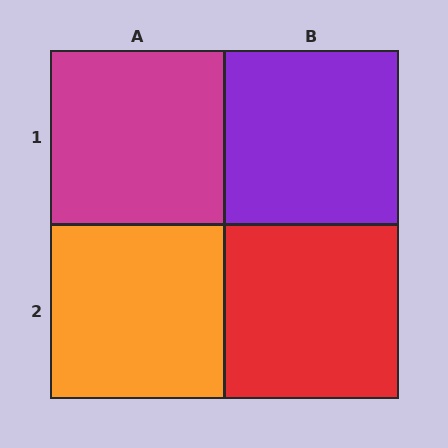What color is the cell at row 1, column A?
Magenta.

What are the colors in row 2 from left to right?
Orange, red.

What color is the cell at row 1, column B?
Purple.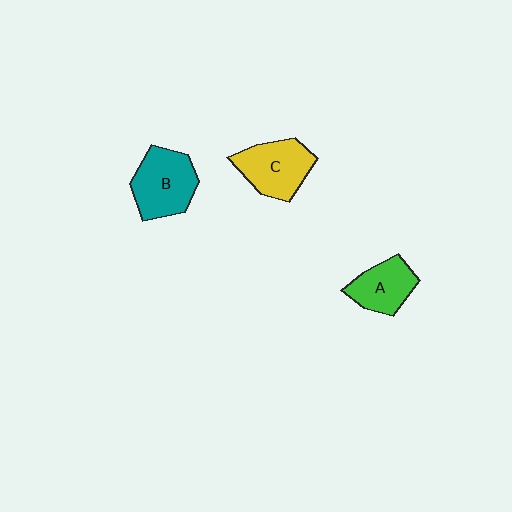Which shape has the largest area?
Shape B (teal).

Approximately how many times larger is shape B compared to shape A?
Approximately 1.4 times.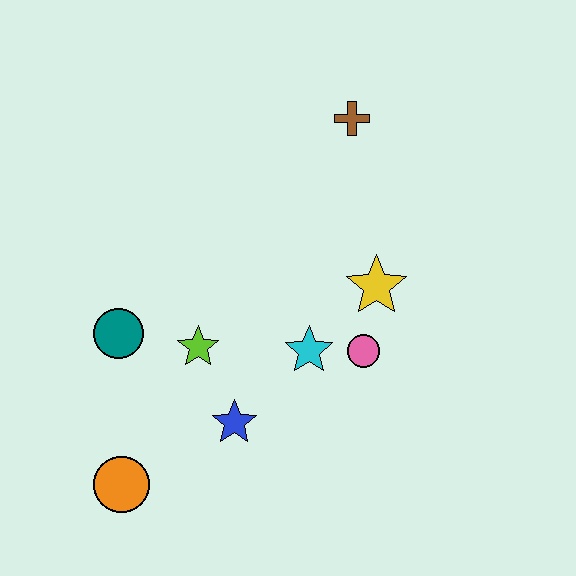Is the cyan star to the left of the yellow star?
Yes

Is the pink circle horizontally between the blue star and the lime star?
No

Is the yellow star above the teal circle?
Yes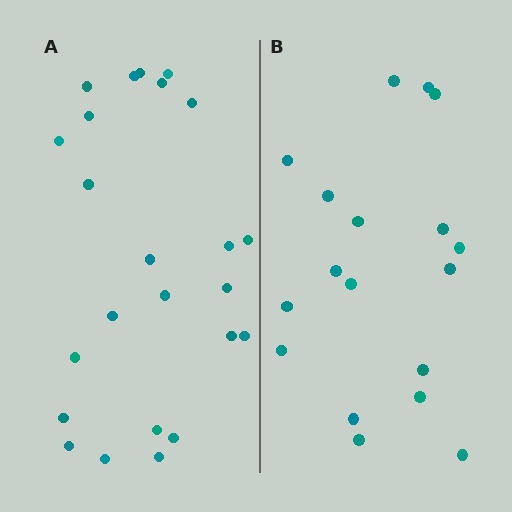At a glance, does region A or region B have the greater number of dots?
Region A (the left region) has more dots.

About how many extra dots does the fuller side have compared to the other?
Region A has about 6 more dots than region B.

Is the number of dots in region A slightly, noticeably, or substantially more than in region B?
Region A has noticeably more, but not dramatically so. The ratio is roughly 1.3 to 1.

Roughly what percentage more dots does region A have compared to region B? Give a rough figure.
About 35% more.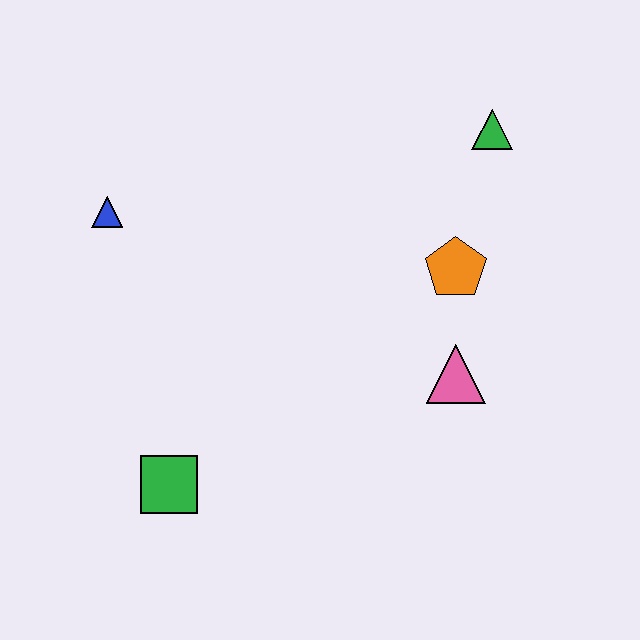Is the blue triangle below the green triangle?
Yes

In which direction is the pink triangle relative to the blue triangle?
The pink triangle is to the right of the blue triangle.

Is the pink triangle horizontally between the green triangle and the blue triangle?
Yes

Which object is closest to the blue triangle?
The green square is closest to the blue triangle.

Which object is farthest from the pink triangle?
The blue triangle is farthest from the pink triangle.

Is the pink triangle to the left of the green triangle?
Yes